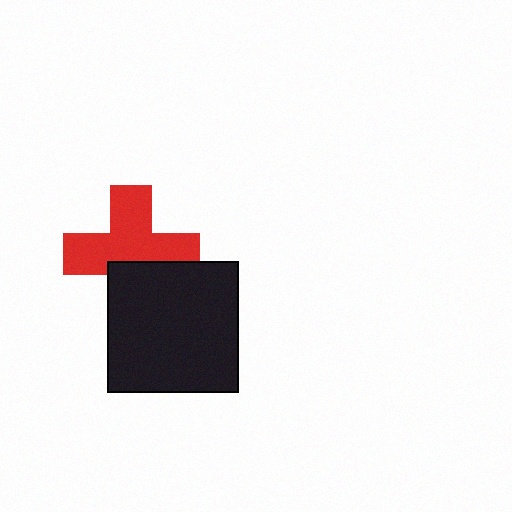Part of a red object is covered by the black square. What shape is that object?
It is a cross.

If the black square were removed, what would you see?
You would see the complete red cross.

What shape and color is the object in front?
The object in front is a black square.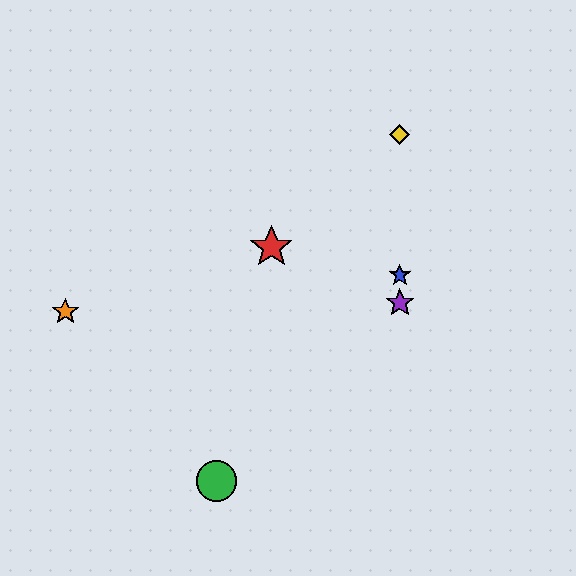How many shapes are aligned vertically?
3 shapes (the blue star, the yellow diamond, the purple star) are aligned vertically.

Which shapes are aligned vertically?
The blue star, the yellow diamond, the purple star are aligned vertically.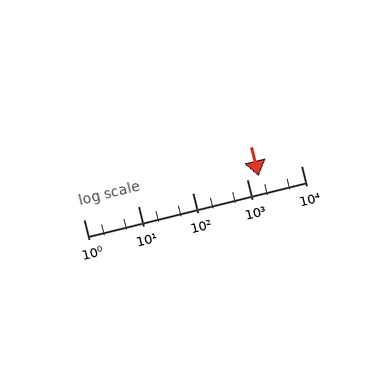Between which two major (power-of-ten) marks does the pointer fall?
The pointer is between 1000 and 10000.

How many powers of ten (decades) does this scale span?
The scale spans 4 decades, from 1 to 10000.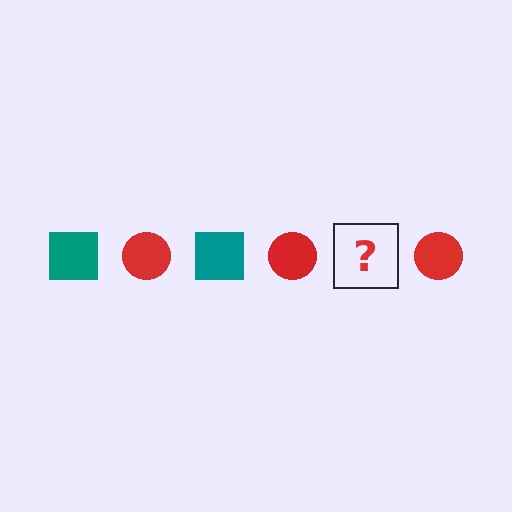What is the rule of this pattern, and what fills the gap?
The rule is that the pattern alternates between teal square and red circle. The gap should be filled with a teal square.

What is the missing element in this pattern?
The missing element is a teal square.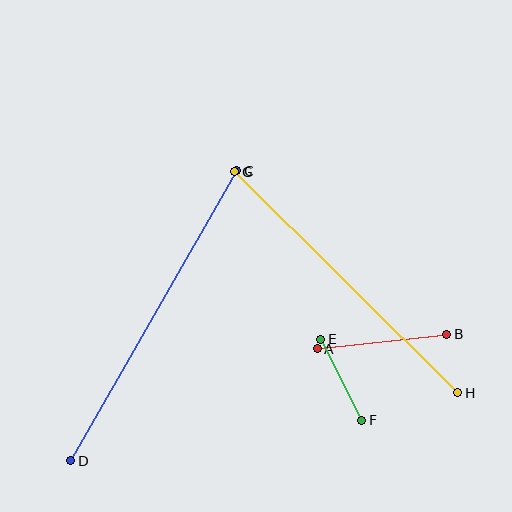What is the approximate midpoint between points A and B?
The midpoint is at approximately (382, 341) pixels.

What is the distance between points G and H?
The distance is approximately 314 pixels.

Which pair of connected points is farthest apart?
Points C and D are farthest apart.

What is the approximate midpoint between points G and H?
The midpoint is at approximately (346, 282) pixels.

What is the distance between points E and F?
The distance is approximately 91 pixels.